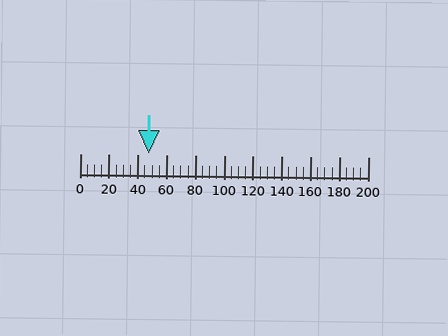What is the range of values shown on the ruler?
The ruler shows values from 0 to 200.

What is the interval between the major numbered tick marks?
The major tick marks are spaced 20 units apart.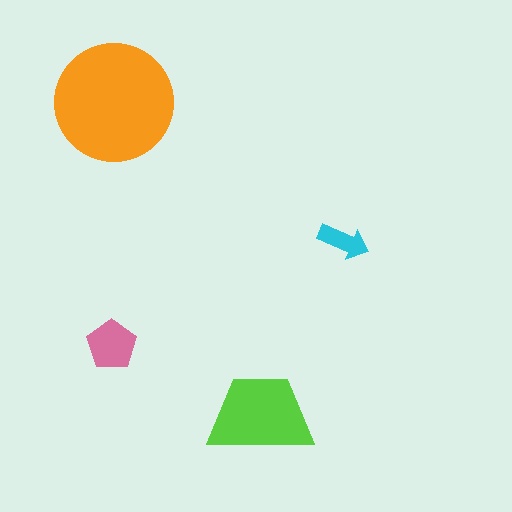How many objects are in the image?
There are 4 objects in the image.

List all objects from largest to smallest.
The orange circle, the lime trapezoid, the pink pentagon, the cyan arrow.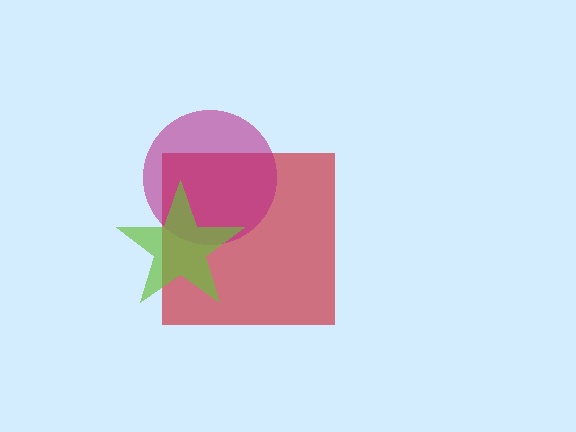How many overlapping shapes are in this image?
There are 3 overlapping shapes in the image.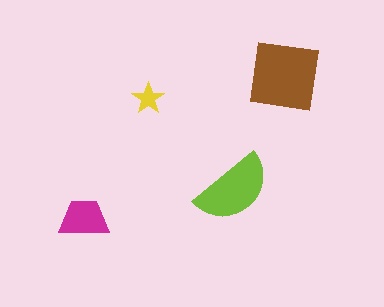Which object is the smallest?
The yellow star.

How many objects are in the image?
There are 4 objects in the image.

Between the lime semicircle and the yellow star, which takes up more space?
The lime semicircle.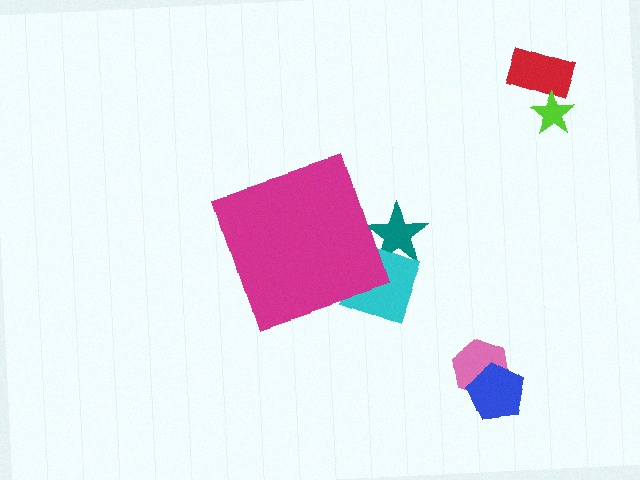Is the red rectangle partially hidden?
No, the red rectangle is fully visible.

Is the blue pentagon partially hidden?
No, the blue pentagon is fully visible.